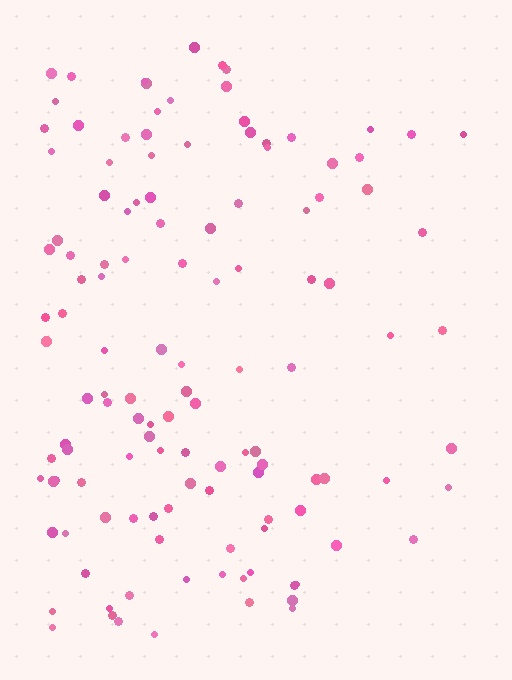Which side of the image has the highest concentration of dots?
The left.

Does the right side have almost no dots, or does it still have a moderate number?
Still a moderate number, just noticeably fewer than the left.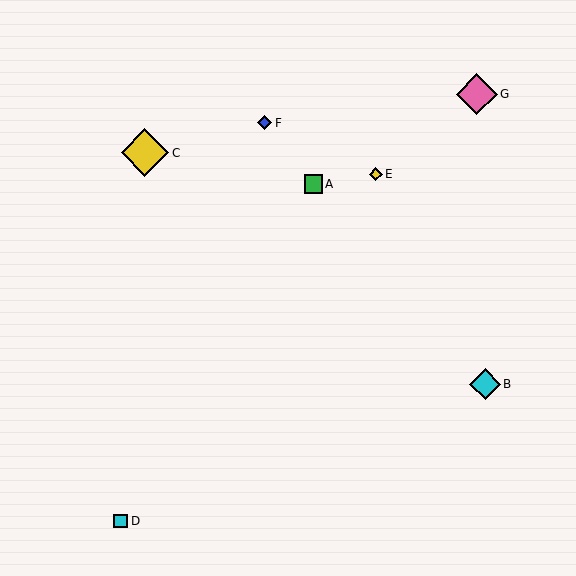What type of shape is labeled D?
Shape D is a cyan square.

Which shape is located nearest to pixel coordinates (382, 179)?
The yellow diamond (labeled E) at (376, 174) is nearest to that location.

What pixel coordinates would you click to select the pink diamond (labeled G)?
Click at (477, 94) to select the pink diamond G.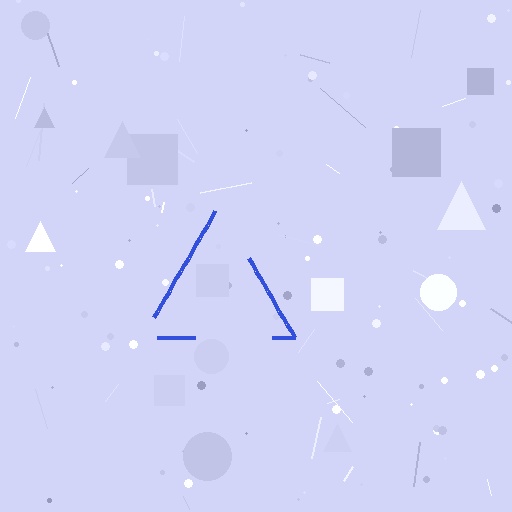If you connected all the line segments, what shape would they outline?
They would outline a triangle.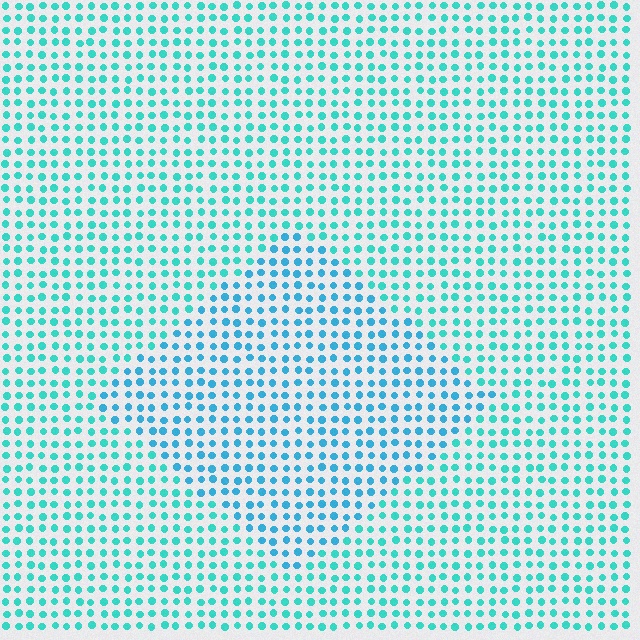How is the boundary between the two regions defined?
The boundary is defined purely by a slight shift in hue (about 23 degrees). Spacing, size, and orientation are identical on both sides.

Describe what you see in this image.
The image is filled with small cyan elements in a uniform arrangement. A diamond-shaped region is visible where the elements are tinted to a slightly different hue, forming a subtle color boundary.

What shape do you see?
I see a diamond.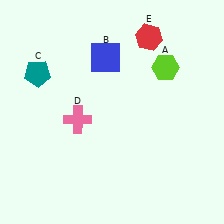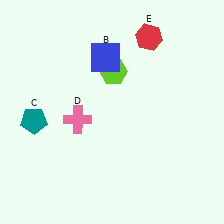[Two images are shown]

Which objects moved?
The objects that moved are: the lime hexagon (A), the teal pentagon (C).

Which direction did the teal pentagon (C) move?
The teal pentagon (C) moved down.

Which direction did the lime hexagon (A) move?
The lime hexagon (A) moved left.